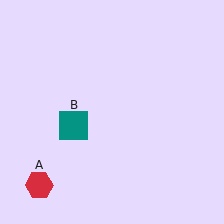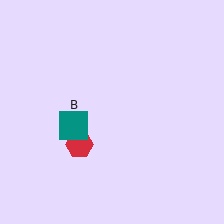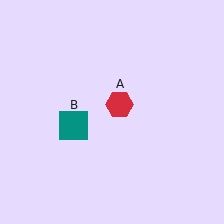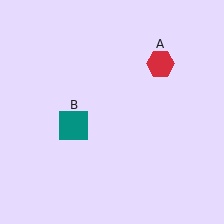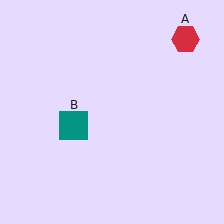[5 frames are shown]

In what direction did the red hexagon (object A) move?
The red hexagon (object A) moved up and to the right.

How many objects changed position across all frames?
1 object changed position: red hexagon (object A).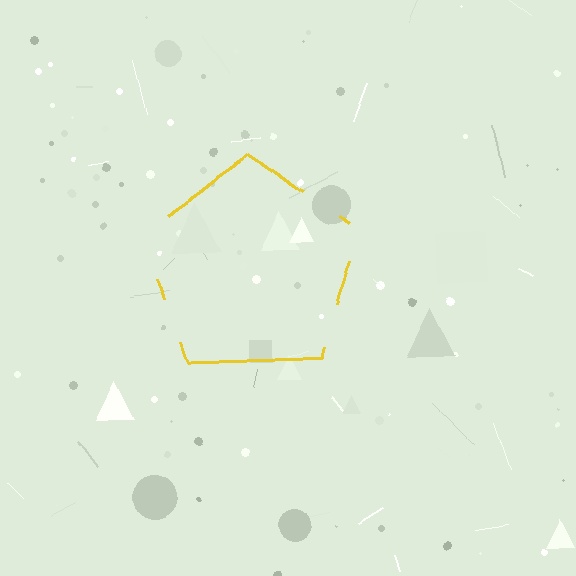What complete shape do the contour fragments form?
The contour fragments form a pentagon.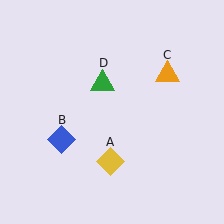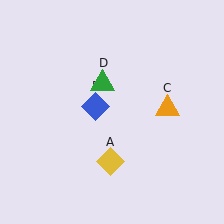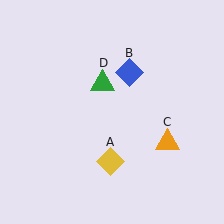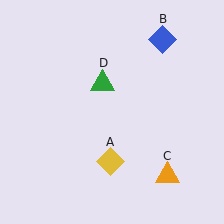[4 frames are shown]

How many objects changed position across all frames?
2 objects changed position: blue diamond (object B), orange triangle (object C).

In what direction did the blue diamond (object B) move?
The blue diamond (object B) moved up and to the right.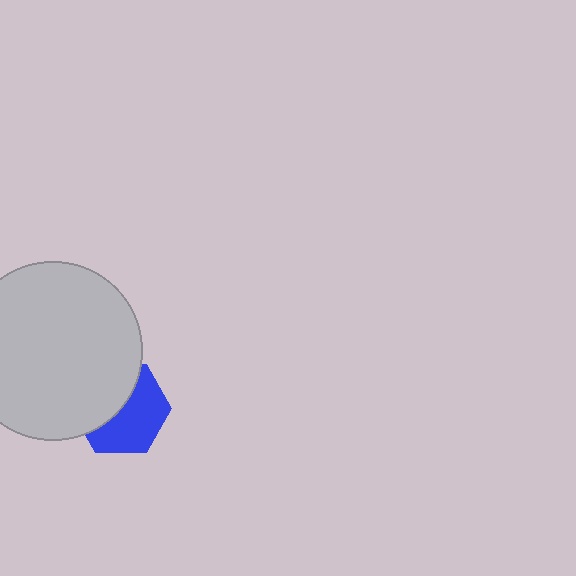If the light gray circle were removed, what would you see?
You would see the complete blue hexagon.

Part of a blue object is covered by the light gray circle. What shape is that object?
It is a hexagon.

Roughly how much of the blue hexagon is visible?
About half of it is visible (roughly 54%).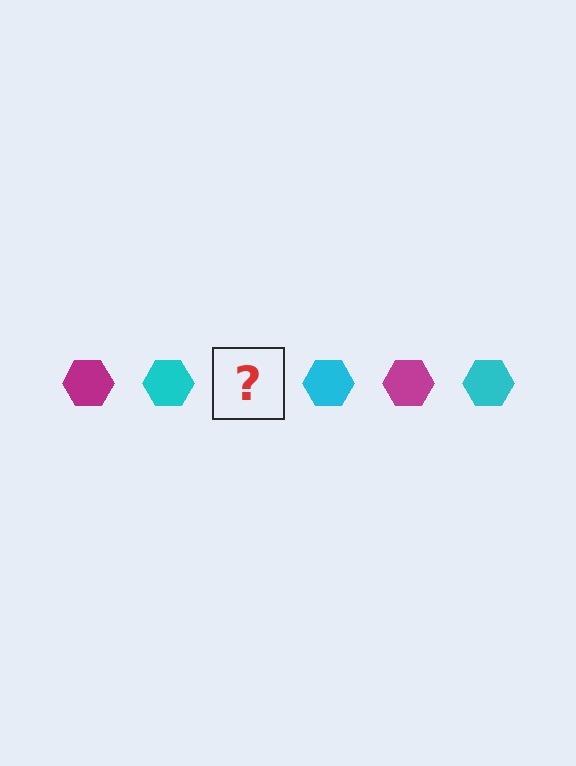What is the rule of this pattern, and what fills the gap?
The rule is that the pattern cycles through magenta, cyan hexagons. The gap should be filled with a magenta hexagon.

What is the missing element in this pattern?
The missing element is a magenta hexagon.